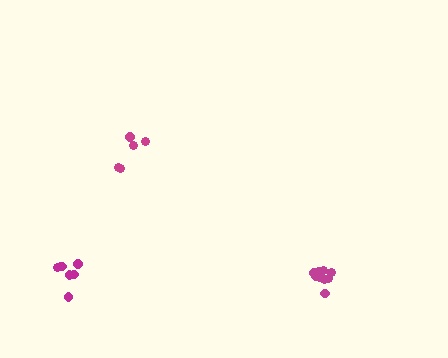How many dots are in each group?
Group 1: 7 dots, Group 2: 9 dots, Group 3: 5 dots (21 total).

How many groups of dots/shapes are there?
There are 3 groups.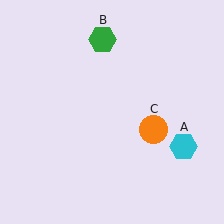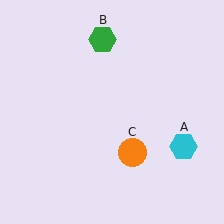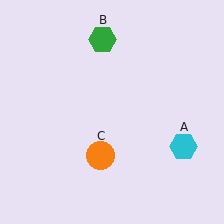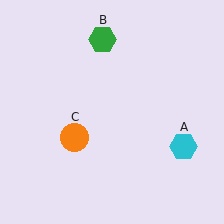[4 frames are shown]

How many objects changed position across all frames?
1 object changed position: orange circle (object C).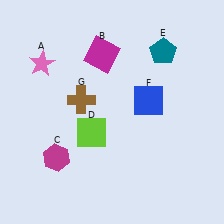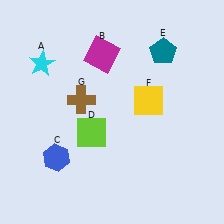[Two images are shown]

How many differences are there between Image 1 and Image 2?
There are 3 differences between the two images.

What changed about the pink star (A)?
In Image 1, A is pink. In Image 2, it changed to cyan.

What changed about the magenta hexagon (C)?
In Image 1, C is magenta. In Image 2, it changed to blue.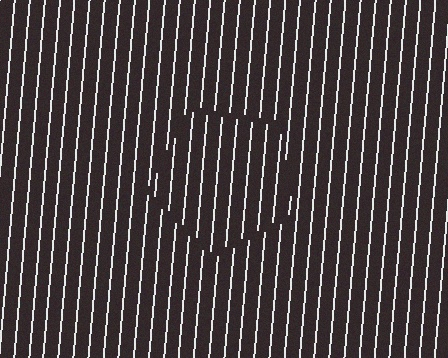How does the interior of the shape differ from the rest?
The interior of the shape contains the same grating, shifted by half a period — the contour is defined by the phase discontinuity where line-ends from the inner and outer gratings abut.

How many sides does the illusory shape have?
5 sides — the line-ends trace a pentagon.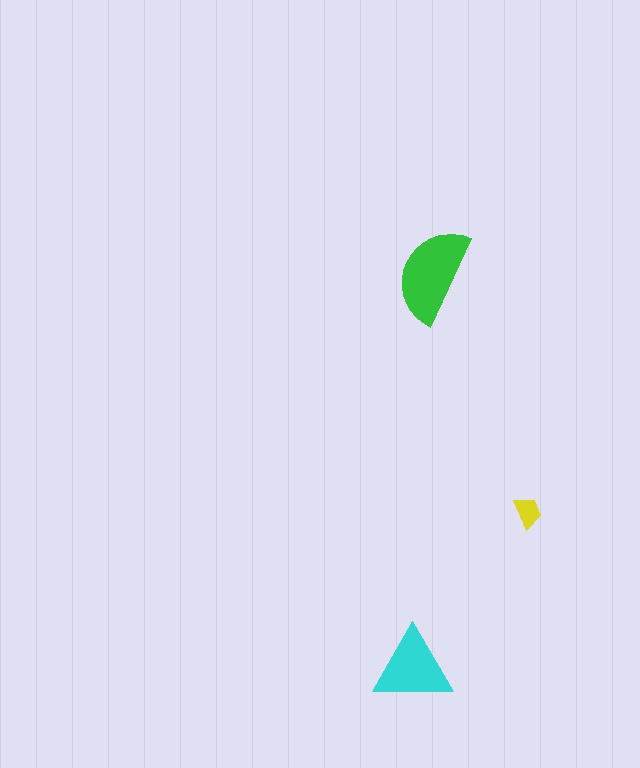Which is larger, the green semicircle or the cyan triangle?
The green semicircle.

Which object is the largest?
The green semicircle.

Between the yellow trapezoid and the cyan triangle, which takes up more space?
The cyan triangle.